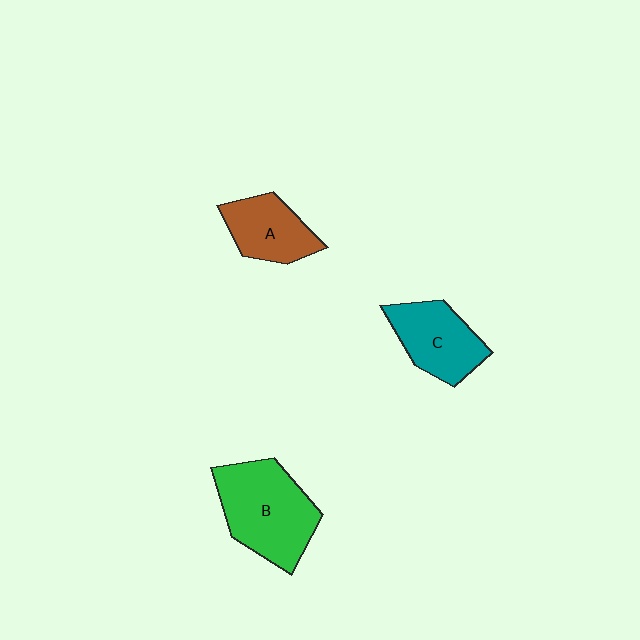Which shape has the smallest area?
Shape A (brown).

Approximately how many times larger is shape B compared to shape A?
Approximately 1.6 times.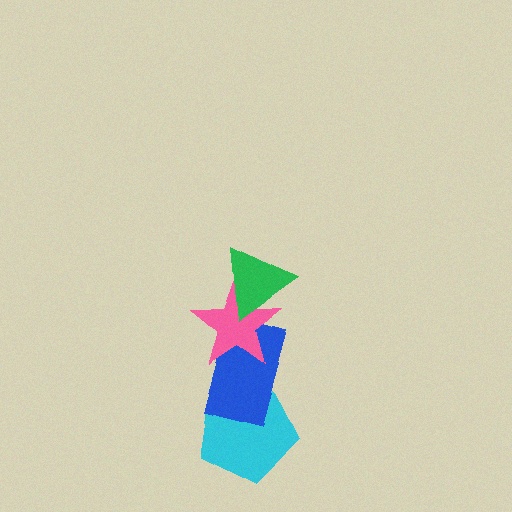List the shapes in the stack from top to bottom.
From top to bottom: the green triangle, the pink star, the blue rectangle, the cyan pentagon.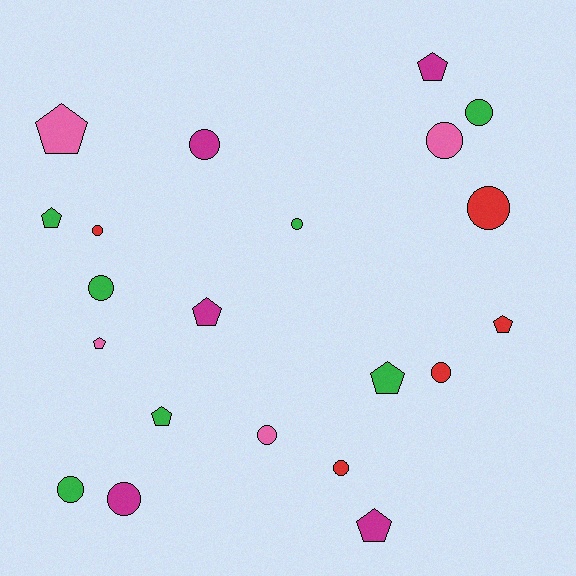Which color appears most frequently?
Green, with 7 objects.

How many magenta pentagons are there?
There are 3 magenta pentagons.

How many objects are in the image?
There are 21 objects.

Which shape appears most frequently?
Circle, with 12 objects.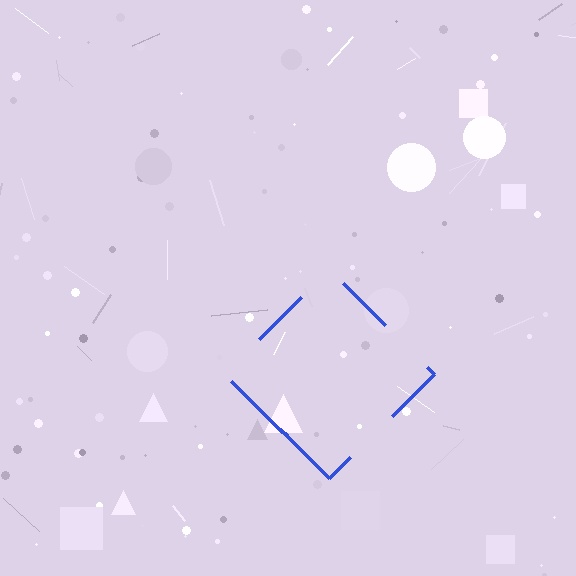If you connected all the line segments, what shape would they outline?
They would outline a diamond.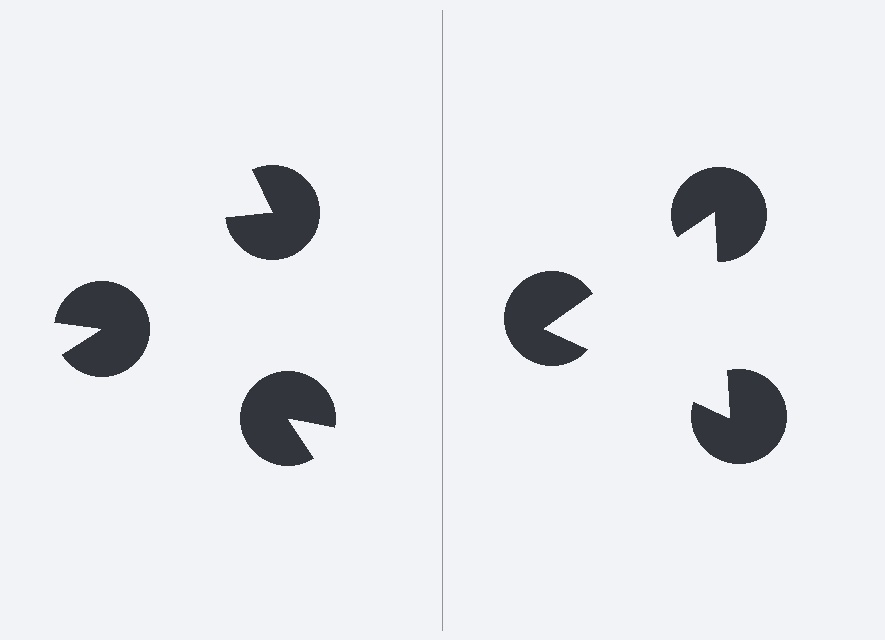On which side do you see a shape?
An illusory triangle appears on the right side. On the left side the wedge cuts are rotated, so no coherent shape forms.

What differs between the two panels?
The pac-man discs are positioned identically on both sides; only the wedge orientations differ. On the right they align to a triangle; on the left they are misaligned.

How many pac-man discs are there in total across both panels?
6 — 3 on each side.